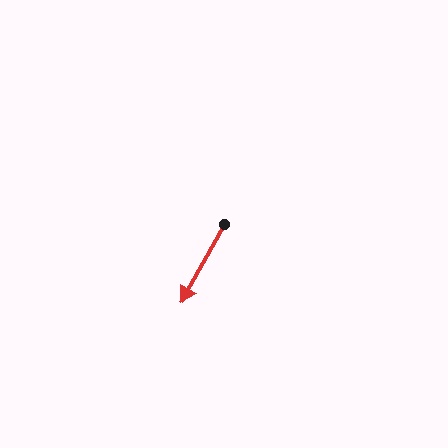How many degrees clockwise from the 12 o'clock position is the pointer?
Approximately 209 degrees.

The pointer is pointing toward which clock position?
Roughly 7 o'clock.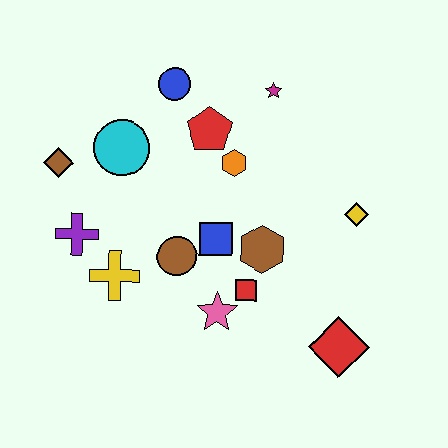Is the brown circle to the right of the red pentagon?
No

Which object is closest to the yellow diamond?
The brown hexagon is closest to the yellow diamond.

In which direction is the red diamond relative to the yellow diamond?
The red diamond is below the yellow diamond.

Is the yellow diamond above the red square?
Yes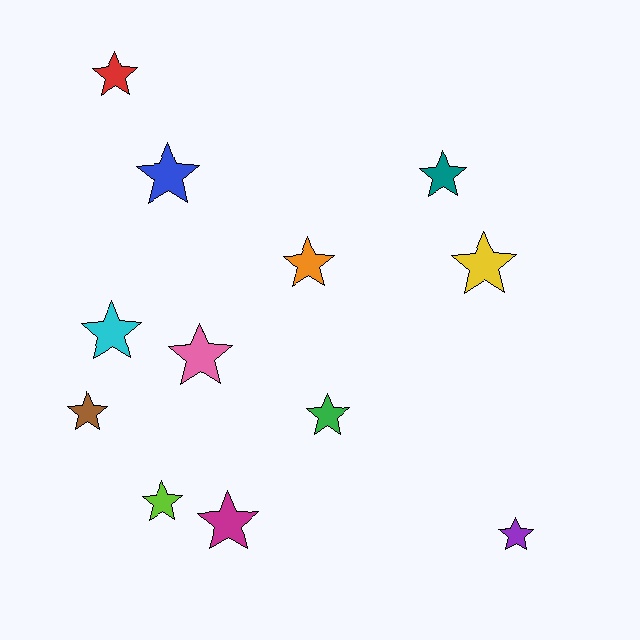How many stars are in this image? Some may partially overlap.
There are 12 stars.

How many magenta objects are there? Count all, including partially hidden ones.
There is 1 magenta object.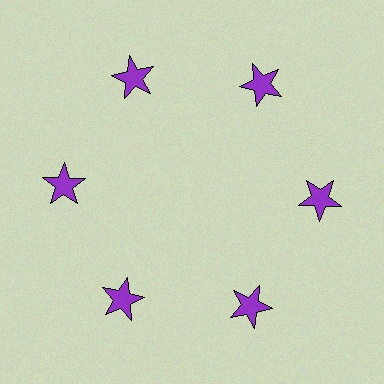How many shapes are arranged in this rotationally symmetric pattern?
There are 6 shapes, arranged in 6 groups of 1.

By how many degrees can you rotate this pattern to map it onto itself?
The pattern maps onto itself every 60 degrees of rotation.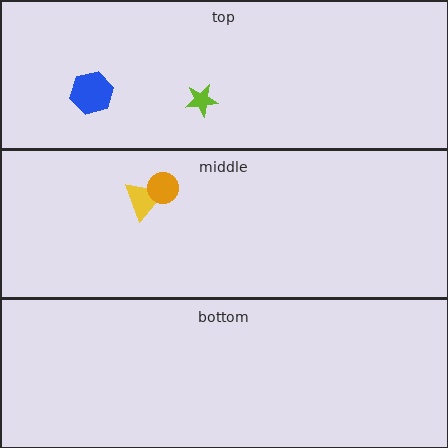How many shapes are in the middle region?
2.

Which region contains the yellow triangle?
The middle region.